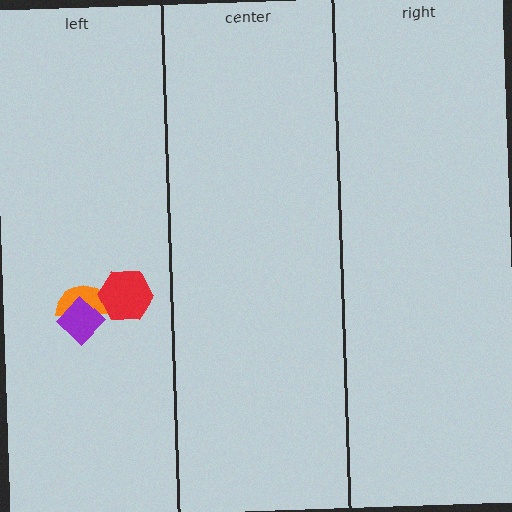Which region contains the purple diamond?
The left region.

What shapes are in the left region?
The orange semicircle, the purple diamond, the red hexagon.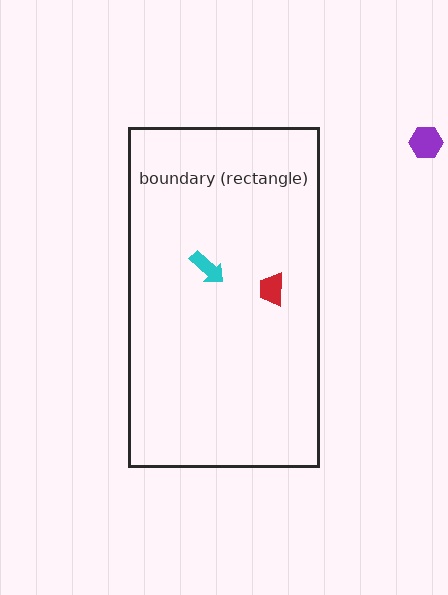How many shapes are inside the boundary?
2 inside, 1 outside.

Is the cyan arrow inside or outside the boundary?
Inside.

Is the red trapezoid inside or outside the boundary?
Inside.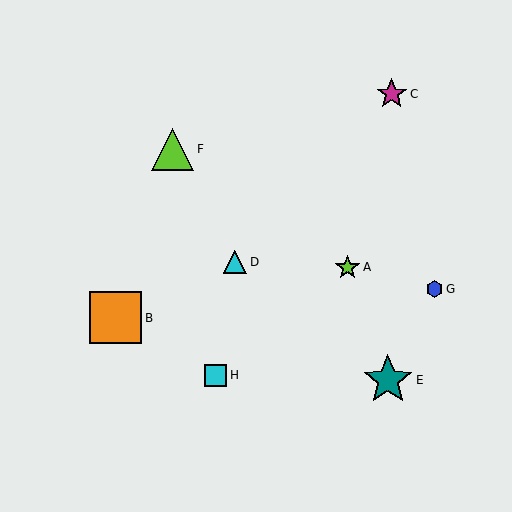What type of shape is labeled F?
Shape F is a lime triangle.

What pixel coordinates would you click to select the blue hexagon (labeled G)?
Click at (434, 289) to select the blue hexagon G.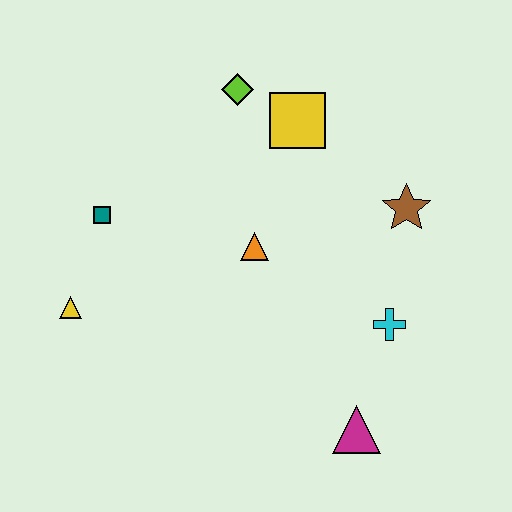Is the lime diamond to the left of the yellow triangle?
No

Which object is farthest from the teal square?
The magenta triangle is farthest from the teal square.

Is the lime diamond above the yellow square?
Yes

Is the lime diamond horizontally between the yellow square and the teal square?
Yes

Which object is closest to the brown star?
The cyan cross is closest to the brown star.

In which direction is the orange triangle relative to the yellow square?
The orange triangle is below the yellow square.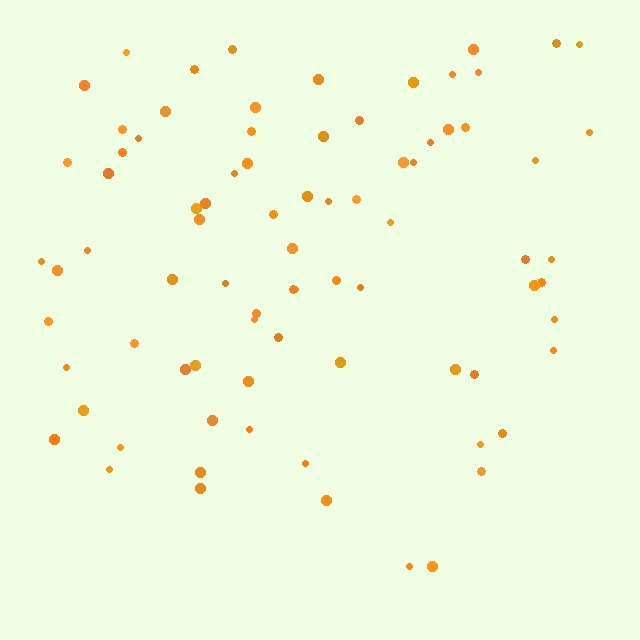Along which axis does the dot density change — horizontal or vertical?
Vertical.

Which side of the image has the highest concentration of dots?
The top.